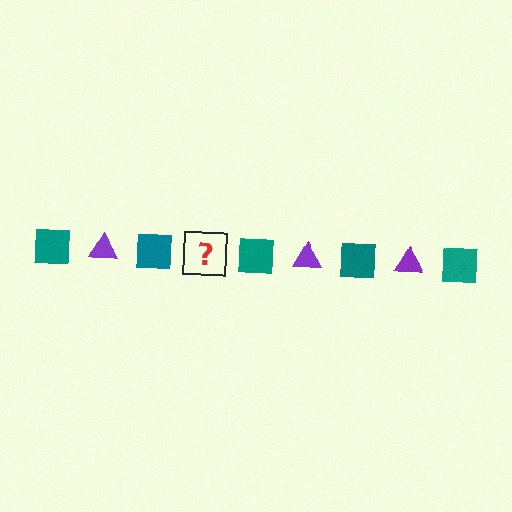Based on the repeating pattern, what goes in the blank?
The blank should be a purple triangle.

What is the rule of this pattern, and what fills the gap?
The rule is that the pattern alternates between teal square and purple triangle. The gap should be filled with a purple triangle.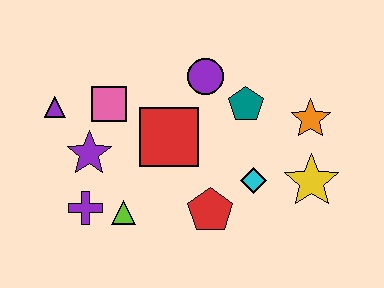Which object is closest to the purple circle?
The teal pentagon is closest to the purple circle.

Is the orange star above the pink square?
No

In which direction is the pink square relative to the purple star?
The pink square is above the purple star.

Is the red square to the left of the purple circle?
Yes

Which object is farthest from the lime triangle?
The orange star is farthest from the lime triangle.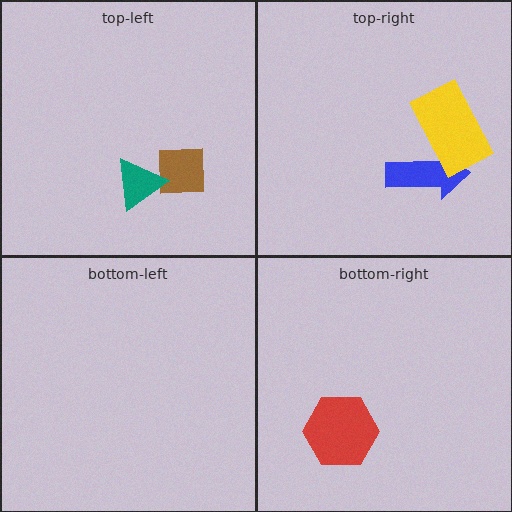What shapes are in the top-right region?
The blue arrow, the yellow rectangle.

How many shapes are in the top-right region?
2.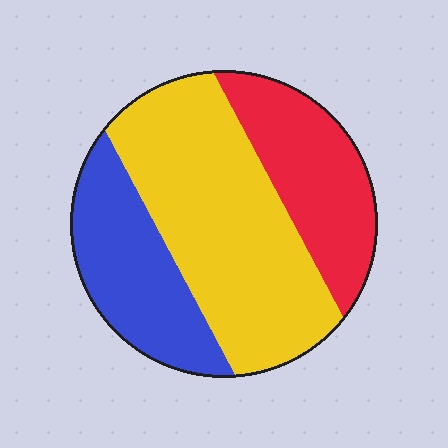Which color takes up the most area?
Yellow, at roughly 50%.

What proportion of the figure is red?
Red covers about 25% of the figure.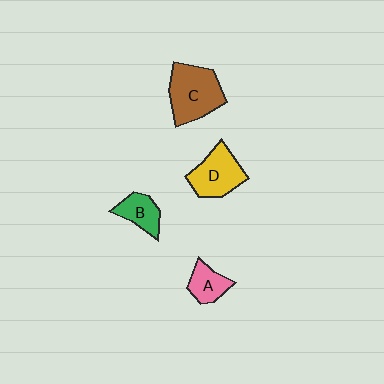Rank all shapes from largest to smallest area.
From largest to smallest: C (brown), D (yellow), B (green), A (pink).